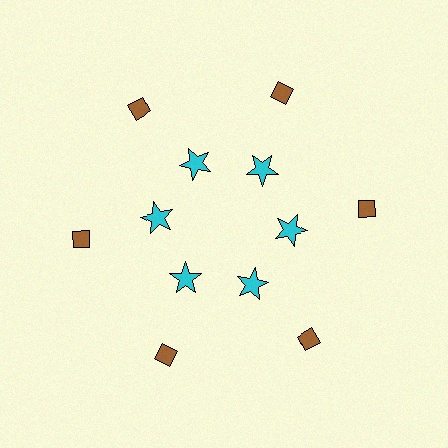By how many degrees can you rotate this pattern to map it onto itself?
The pattern maps onto itself every 60 degrees of rotation.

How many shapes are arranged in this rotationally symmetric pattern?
There are 12 shapes, arranged in 6 groups of 2.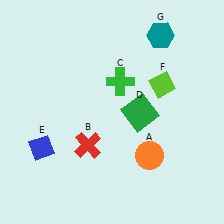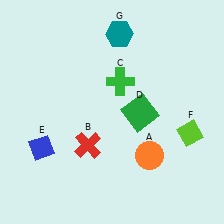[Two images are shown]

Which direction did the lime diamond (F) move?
The lime diamond (F) moved down.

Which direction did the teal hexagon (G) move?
The teal hexagon (G) moved left.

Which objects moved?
The objects that moved are: the lime diamond (F), the teal hexagon (G).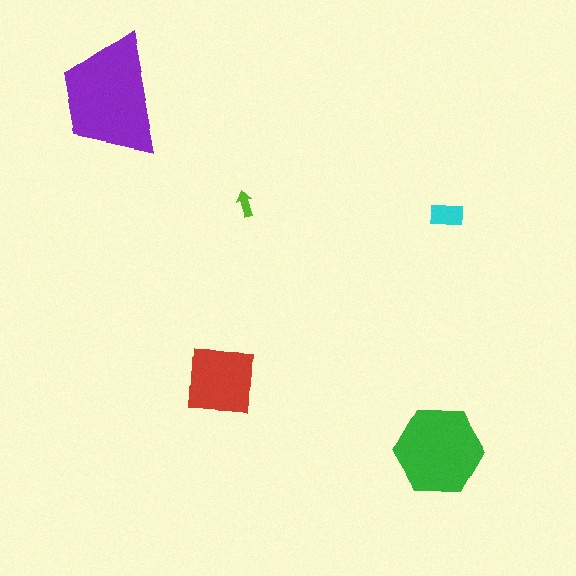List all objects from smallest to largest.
The lime arrow, the cyan rectangle, the red square, the green hexagon, the purple trapezoid.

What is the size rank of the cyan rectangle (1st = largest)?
4th.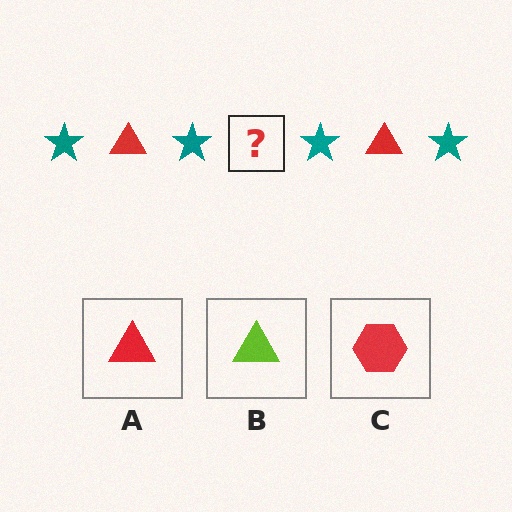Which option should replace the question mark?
Option A.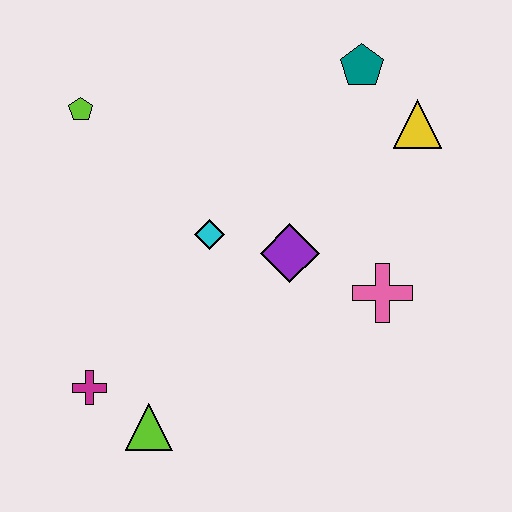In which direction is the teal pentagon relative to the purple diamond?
The teal pentagon is above the purple diamond.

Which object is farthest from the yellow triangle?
The magenta cross is farthest from the yellow triangle.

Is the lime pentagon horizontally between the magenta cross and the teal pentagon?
No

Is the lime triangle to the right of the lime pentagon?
Yes